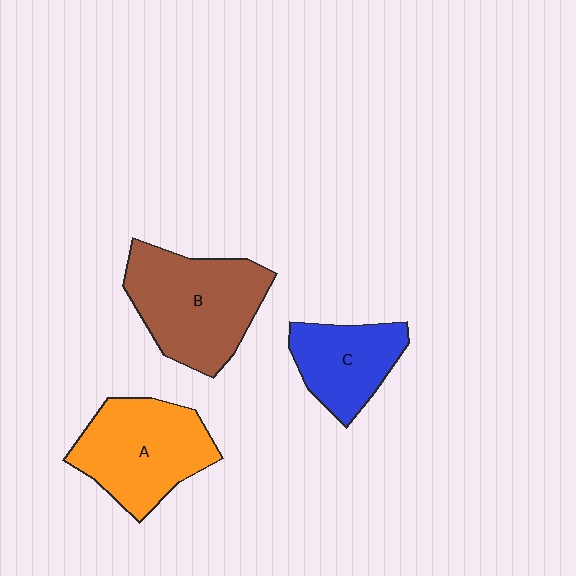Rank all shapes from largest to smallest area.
From largest to smallest: B (brown), A (orange), C (blue).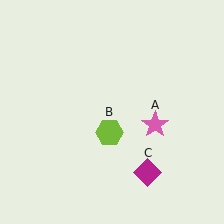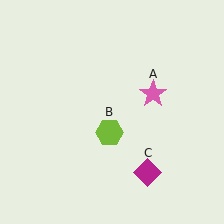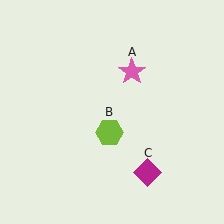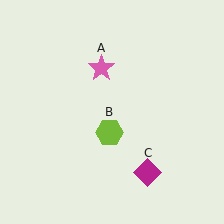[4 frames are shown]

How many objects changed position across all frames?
1 object changed position: pink star (object A).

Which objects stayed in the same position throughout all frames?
Lime hexagon (object B) and magenta diamond (object C) remained stationary.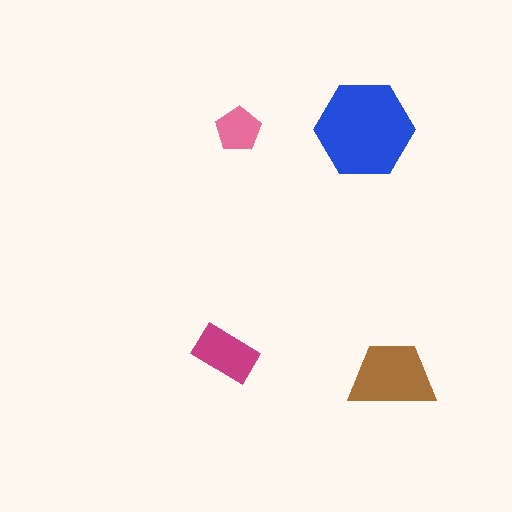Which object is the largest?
The blue hexagon.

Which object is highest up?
The blue hexagon is topmost.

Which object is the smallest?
The pink pentagon.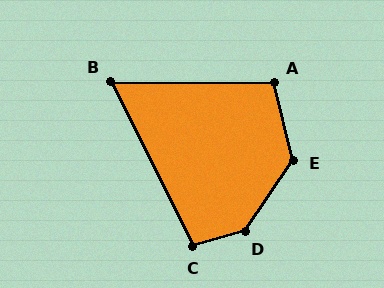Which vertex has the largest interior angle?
D, at approximately 140 degrees.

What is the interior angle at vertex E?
Approximately 132 degrees (obtuse).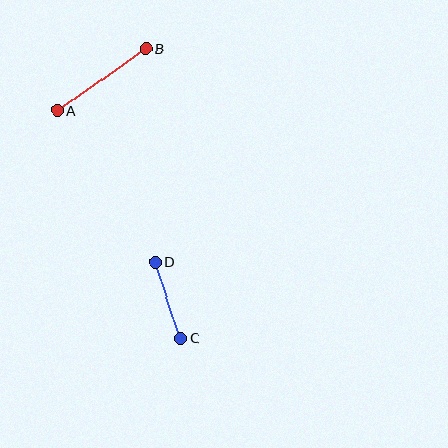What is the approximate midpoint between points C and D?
The midpoint is at approximately (168, 300) pixels.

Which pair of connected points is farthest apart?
Points A and B are farthest apart.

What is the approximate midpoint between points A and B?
The midpoint is at approximately (102, 79) pixels.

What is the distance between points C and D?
The distance is approximately 81 pixels.